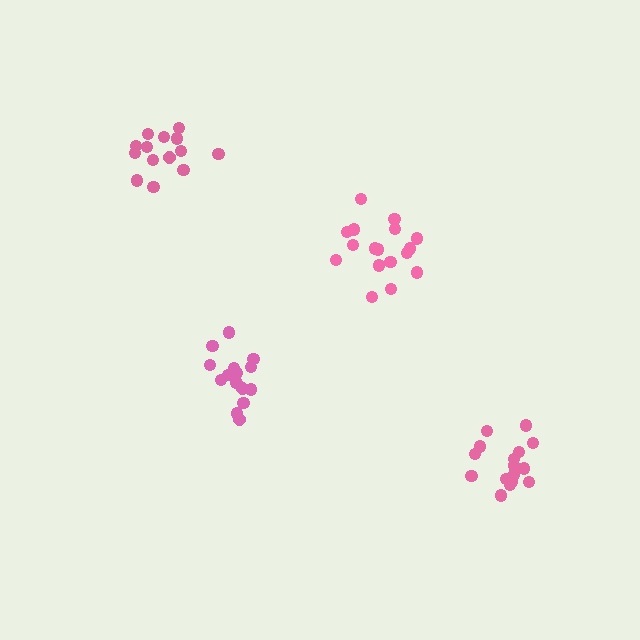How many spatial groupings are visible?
There are 4 spatial groupings.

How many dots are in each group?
Group 1: 17 dots, Group 2: 15 dots, Group 3: 14 dots, Group 4: 17 dots (63 total).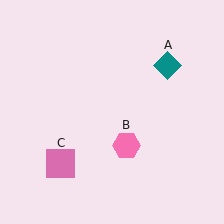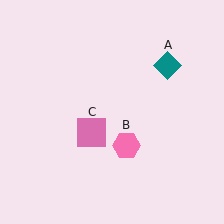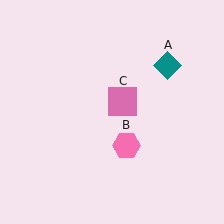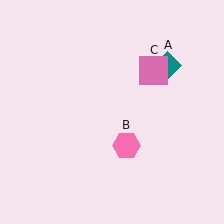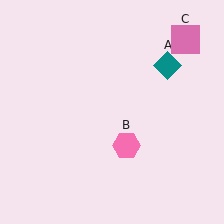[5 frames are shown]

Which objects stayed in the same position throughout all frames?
Teal diamond (object A) and pink hexagon (object B) remained stationary.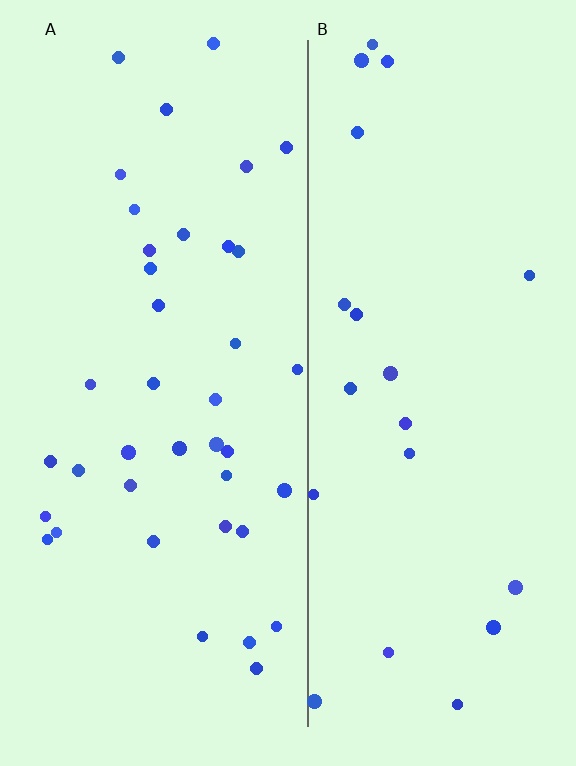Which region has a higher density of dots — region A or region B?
A (the left).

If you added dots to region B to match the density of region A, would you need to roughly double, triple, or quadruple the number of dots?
Approximately double.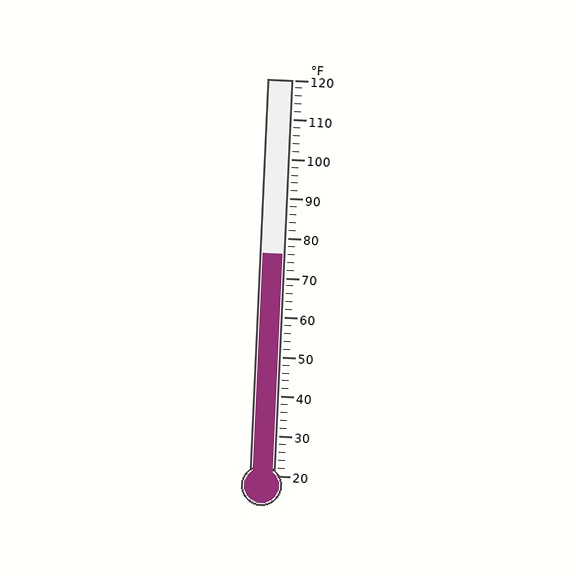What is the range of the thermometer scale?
The thermometer scale ranges from 20°F to 120°F.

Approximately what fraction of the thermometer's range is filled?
The thermometer is filled to approximately 55% of its range.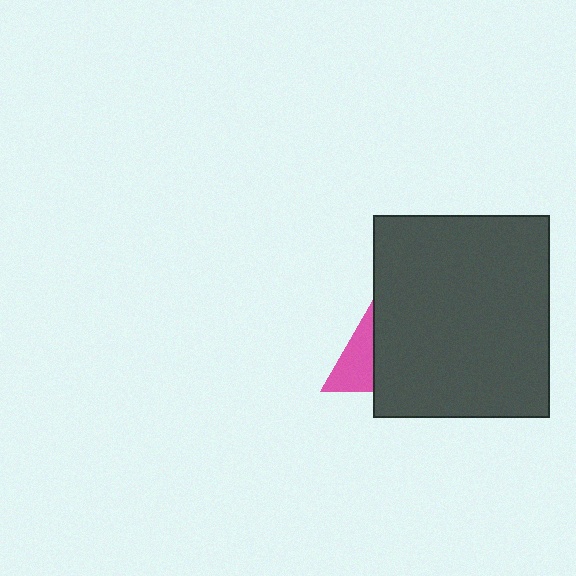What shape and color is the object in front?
The object in front is a dark gray rectangle.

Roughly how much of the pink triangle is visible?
About half of it is visible (roughly 50%).